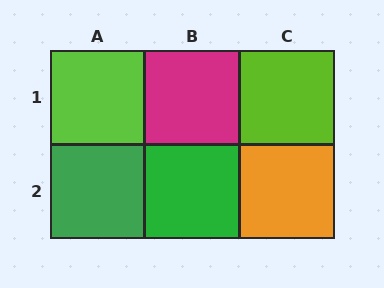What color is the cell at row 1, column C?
Lime.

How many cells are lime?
2 cells are lime.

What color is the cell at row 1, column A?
Lime.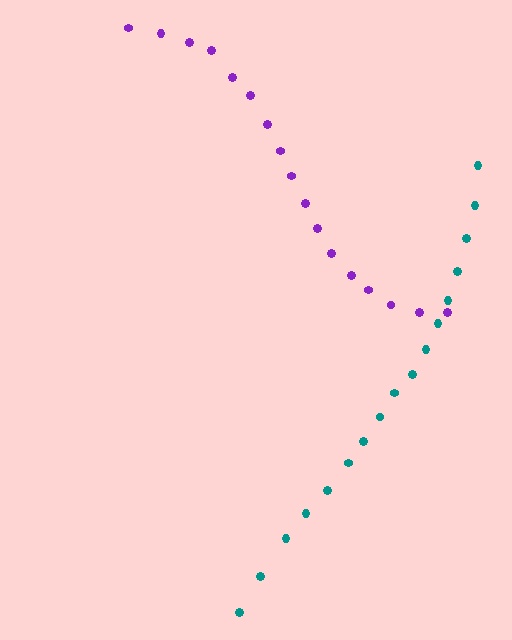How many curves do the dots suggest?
There are 2 distinct paths.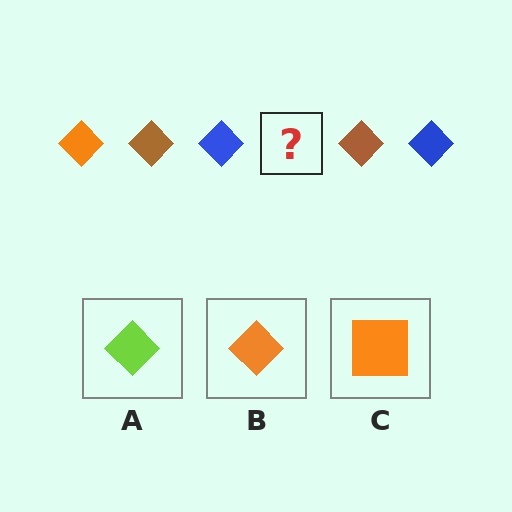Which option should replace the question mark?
Option B.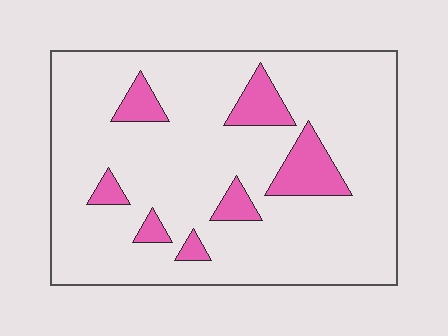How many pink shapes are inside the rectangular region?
7.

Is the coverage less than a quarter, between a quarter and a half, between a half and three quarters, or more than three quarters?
Less than a quarter.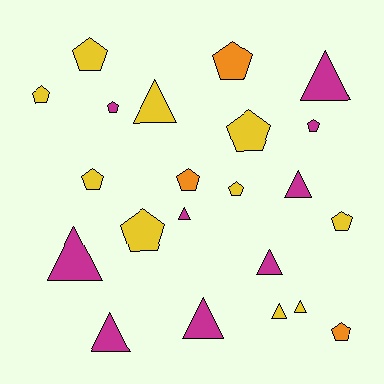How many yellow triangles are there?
There are 3 yellow triangles.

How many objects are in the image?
There are 22 objects.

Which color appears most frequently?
Yellow, with 10 objects.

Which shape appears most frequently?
Pentagon, with 12 objects.